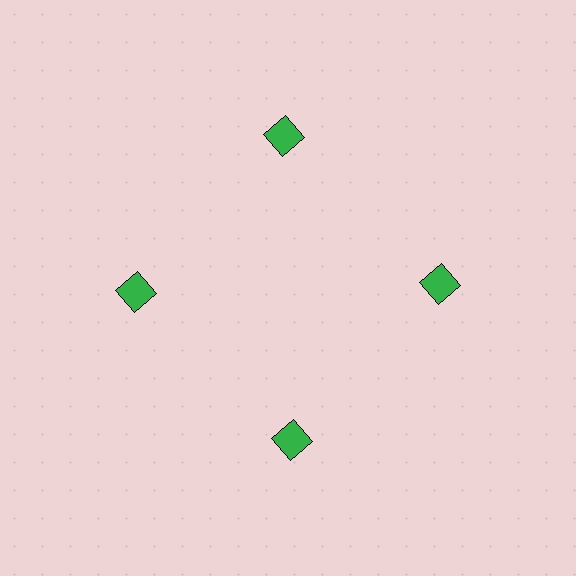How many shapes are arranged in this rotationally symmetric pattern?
There are 4 shapes, arranged in 4 groups of 1.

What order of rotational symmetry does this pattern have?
This pattern has 4-fold rotational symmetry.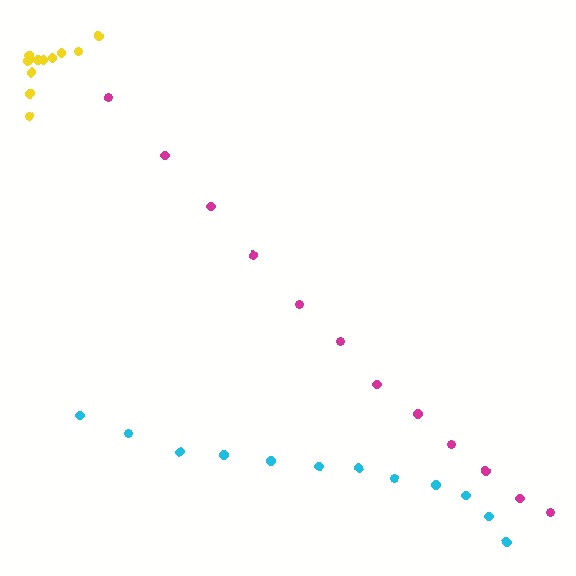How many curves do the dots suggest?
There are 3 distinct paths.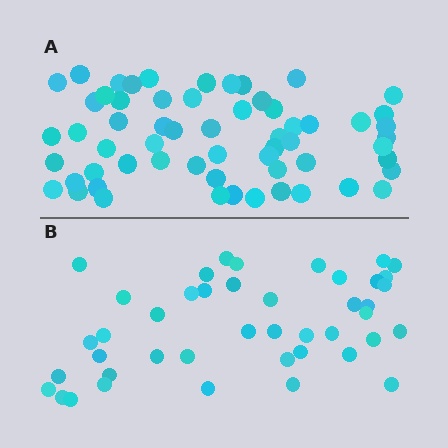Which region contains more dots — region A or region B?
Region A (the top region) has more dots.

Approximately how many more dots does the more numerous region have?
Region A has approximately 15 more dots than region B.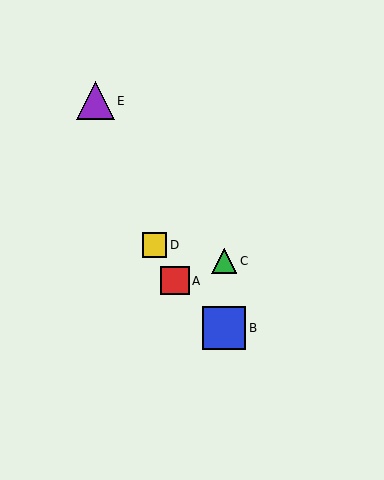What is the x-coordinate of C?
Object C is at x≈224.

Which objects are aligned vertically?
Objects B, C are aligned vertically.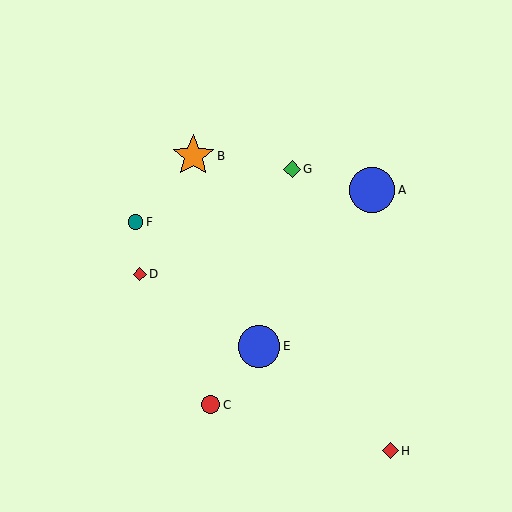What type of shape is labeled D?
Shape D is a red diamond.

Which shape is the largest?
The blue circle (labeled A) is the largest.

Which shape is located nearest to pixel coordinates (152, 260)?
The red diamond (labeled D) at (140, 274) is nearest to that location.